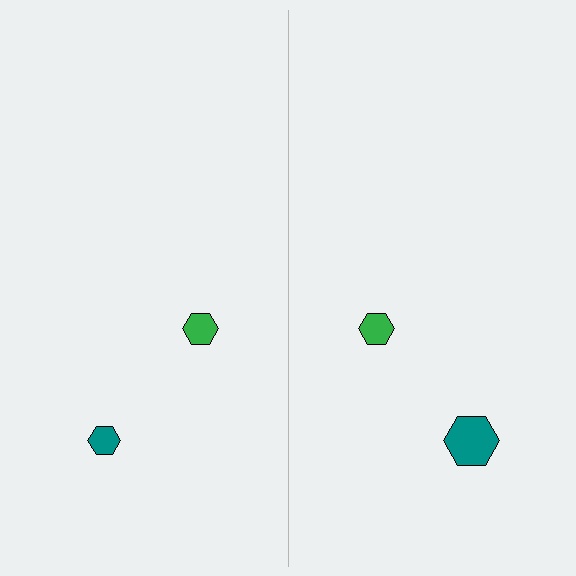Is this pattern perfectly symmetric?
No, the pattern is not perfectly symmetric. The teal hexagon on the right side has a different size than its mirror counterpart.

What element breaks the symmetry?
The teal hexagon on the right side has a different size than its mirror counterpart.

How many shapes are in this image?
There are 4 shapes in this image.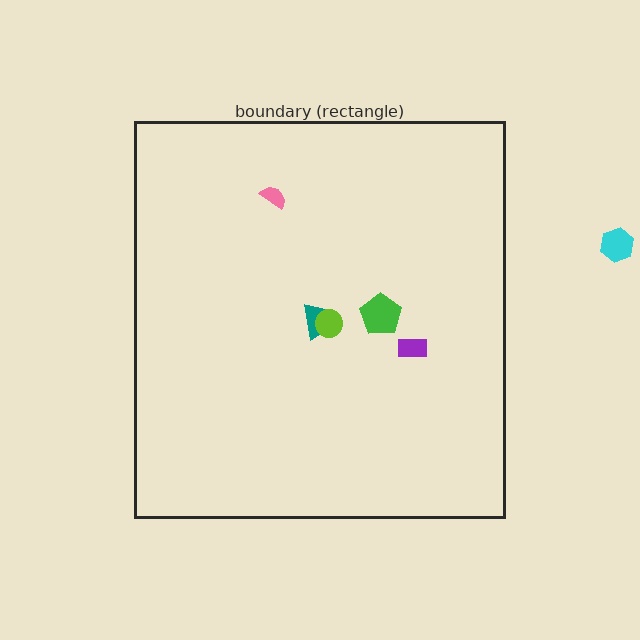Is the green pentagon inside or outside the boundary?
Inside.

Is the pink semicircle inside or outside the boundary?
Inside.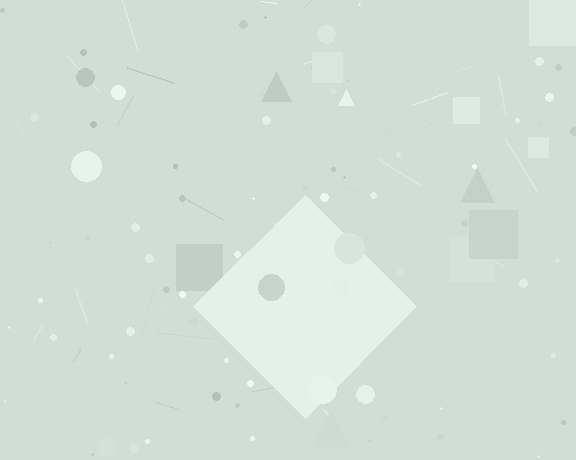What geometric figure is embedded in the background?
A diamond is embedded in the background.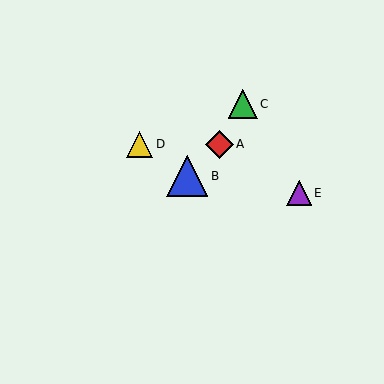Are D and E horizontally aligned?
No, D is at y≈144 and E is at y≈193.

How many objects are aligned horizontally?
2 objects (A, D) are aligned horizontally.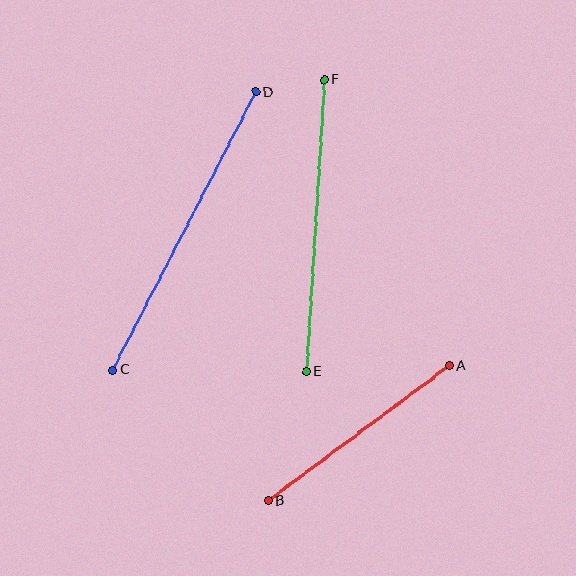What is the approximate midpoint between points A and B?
The midpoint is at approximately (359, 433) pixels.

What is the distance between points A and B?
The distance is approximately 226 pixels.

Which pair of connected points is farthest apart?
Points C and D are farthest apart.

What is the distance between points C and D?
The distance is approximately 312 pixels.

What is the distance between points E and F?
The distance is approximately 292 pixels.